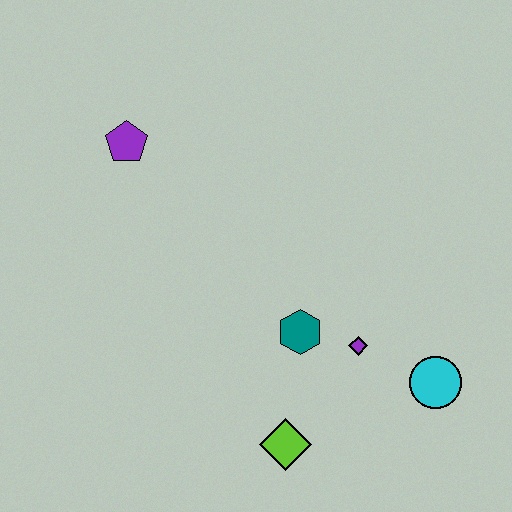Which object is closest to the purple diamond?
The teal hexagon is closest to the purple diamond.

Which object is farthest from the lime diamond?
The purple pentagon is farthest from the lime diamond.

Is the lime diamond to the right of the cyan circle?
No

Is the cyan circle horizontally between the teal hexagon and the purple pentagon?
No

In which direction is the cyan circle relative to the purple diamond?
The cyan circle is to the right of the purple diamond.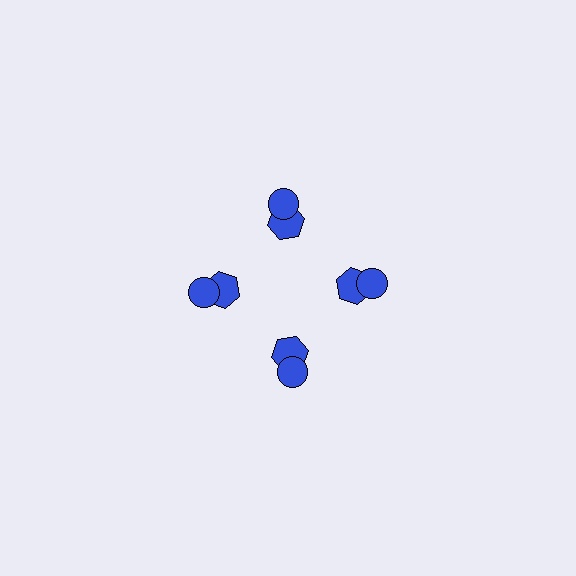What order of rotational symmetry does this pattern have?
This pattern has 4-fold rotational symmetry.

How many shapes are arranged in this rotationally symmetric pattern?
There are 8 shapes, arranged in 4 groups of 2.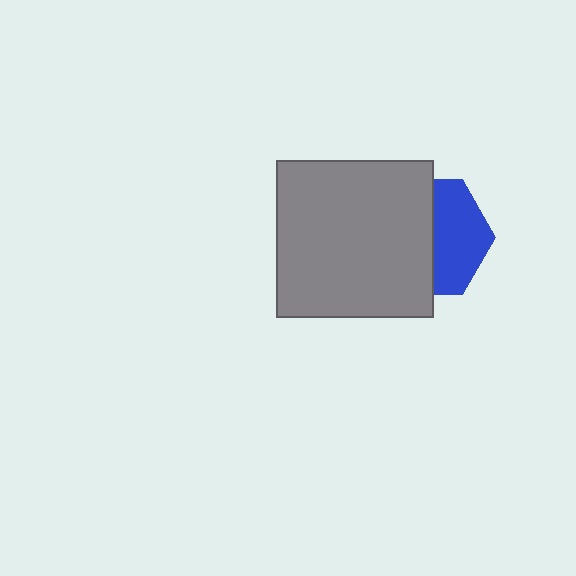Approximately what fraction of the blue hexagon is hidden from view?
Roughly 54% of the blue hexagon is hidden behind the gray square.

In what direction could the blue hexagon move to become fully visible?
The blue hexagon could move right. That would shift it out from behind the gray square entirely.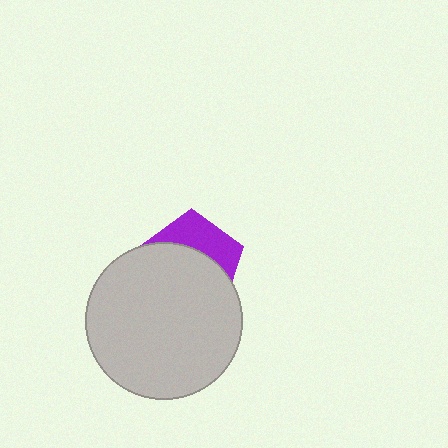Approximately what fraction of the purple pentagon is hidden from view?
Roughly 64% of the purple pentagon is hidden behind the light gray circle.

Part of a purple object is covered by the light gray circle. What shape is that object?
It is a pentagon.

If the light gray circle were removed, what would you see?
You would see the complete purple pentagon.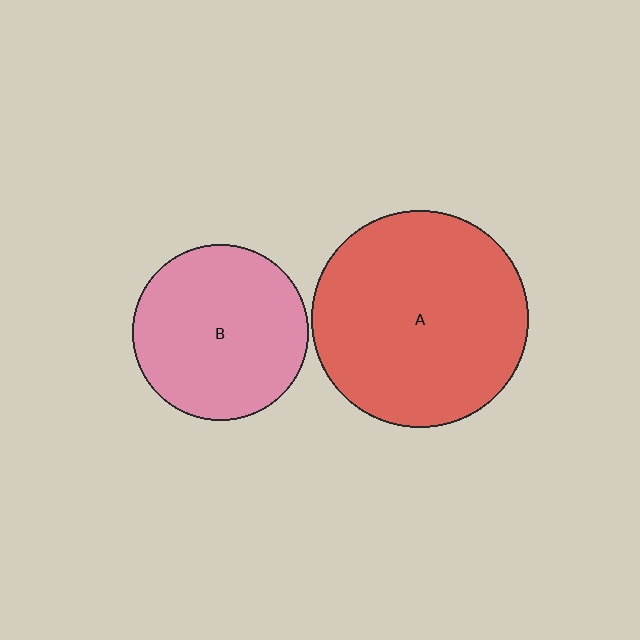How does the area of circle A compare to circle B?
Approximately 1.5 times.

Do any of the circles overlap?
No, none of the circles overlap.